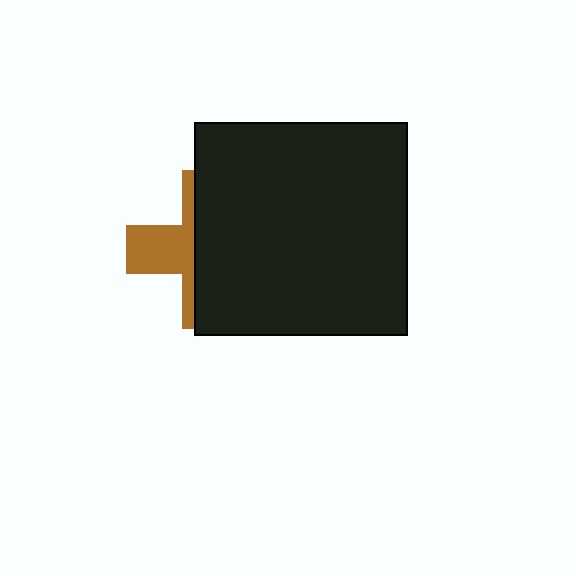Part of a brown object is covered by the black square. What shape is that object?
It is a cross.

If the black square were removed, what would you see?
You would see the complete brown cross.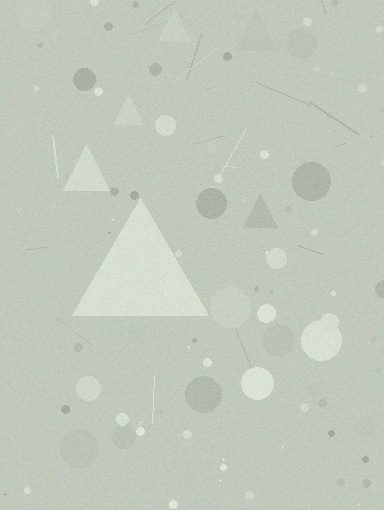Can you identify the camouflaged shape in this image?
The camouflaged shape is a triangle.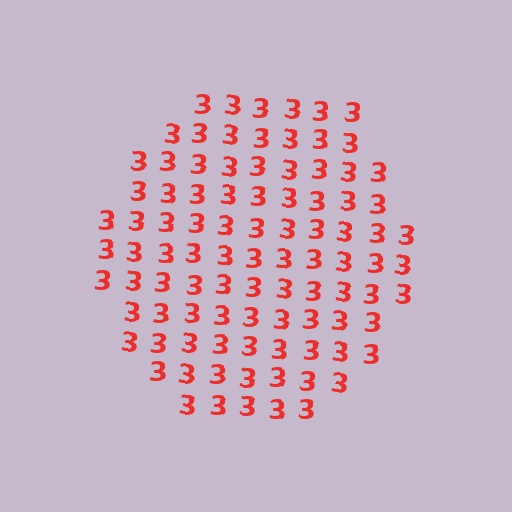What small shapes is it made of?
It is made of small digit 3's.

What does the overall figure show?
The overall figure shows a hexagon.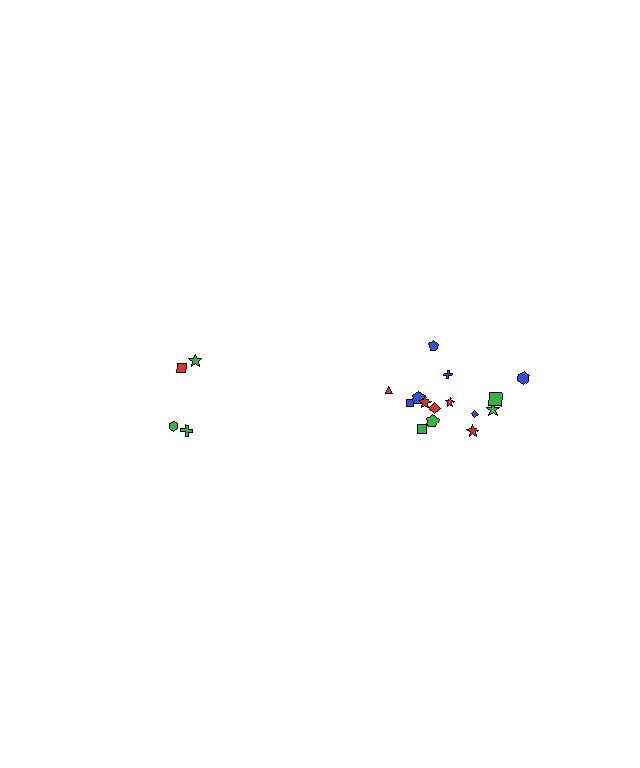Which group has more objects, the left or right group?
The right group.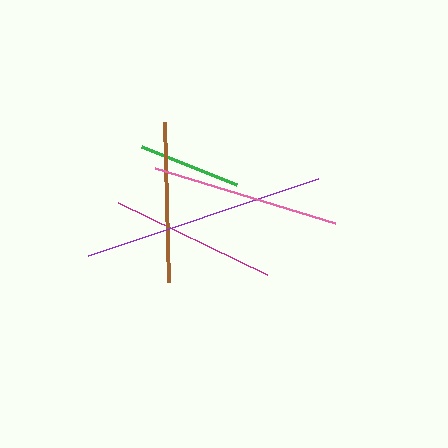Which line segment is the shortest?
The green line is the shortest at approximately 102 pixels.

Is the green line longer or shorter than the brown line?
The brown line is longer than the green line.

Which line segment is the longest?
The purple line is the longest at approximately 242 pixels.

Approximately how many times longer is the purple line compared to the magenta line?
The purple line is approximately 1.5 times the length of the magenta line.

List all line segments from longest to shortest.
From longest to shortest: purple, pink, magenta, brown, green.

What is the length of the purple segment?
The purple segment is approximately 242 pixels long.